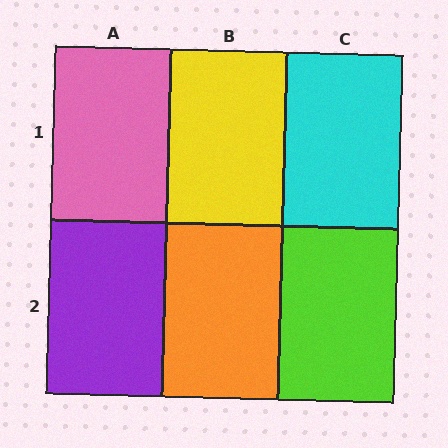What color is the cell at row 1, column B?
Yellow.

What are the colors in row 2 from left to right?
Purple, orange, lime.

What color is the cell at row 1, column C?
Cyan.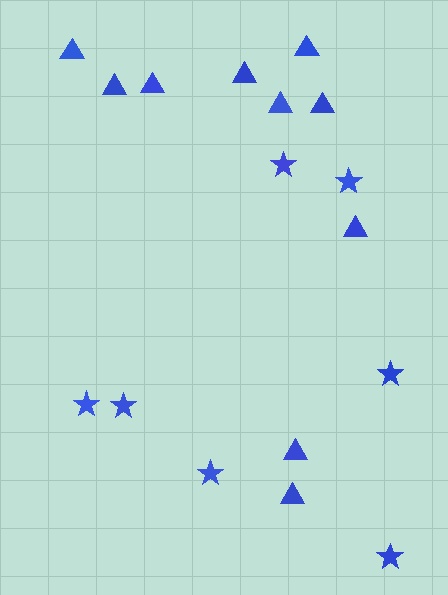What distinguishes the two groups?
There are 2 groups: one group of stars (7) and one group of triangles (10).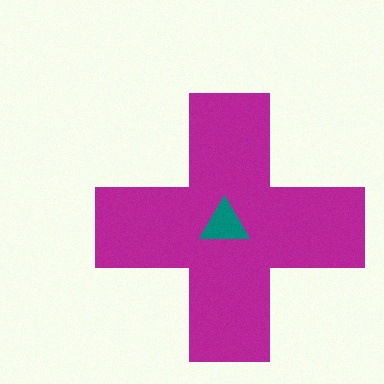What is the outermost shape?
The magenta cross.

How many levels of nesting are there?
2.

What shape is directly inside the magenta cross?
The teal triangle.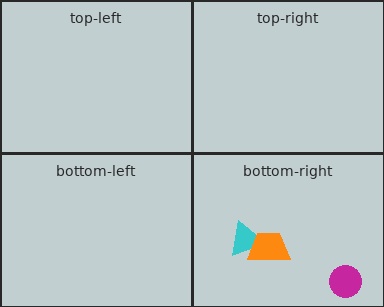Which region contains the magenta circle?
The bottom-right region.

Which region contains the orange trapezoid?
The bottom-right region.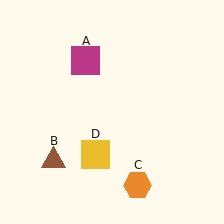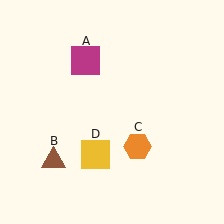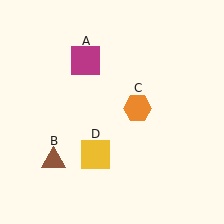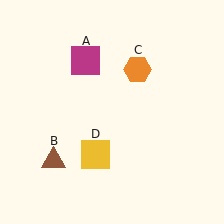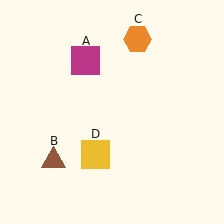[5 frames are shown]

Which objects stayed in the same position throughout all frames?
Magenta square (object A) and brown triangle (object B) and yellow square (object D) remained stationary.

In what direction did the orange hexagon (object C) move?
The orange hexagon (object C) moved up.